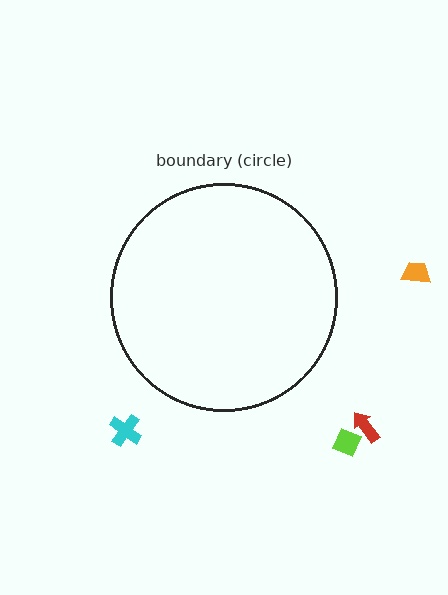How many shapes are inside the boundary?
0 inside, 4 outside.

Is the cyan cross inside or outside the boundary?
Outside.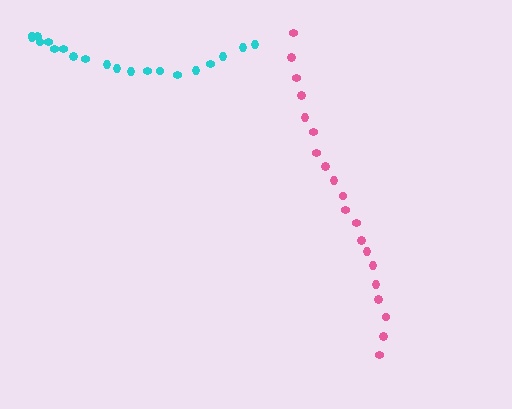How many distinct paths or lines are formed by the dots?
There are 2 distinct paths.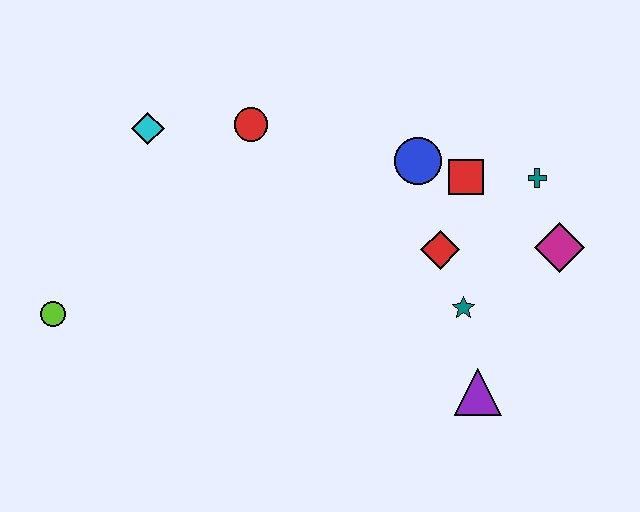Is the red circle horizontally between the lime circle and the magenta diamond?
Yes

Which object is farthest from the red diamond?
The lime circle is farthest from the red diamond.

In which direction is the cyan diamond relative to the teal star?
The cyan diamond is to the left of the teal star.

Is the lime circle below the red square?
Yes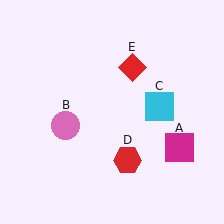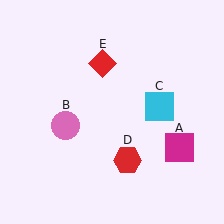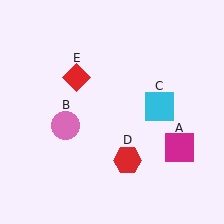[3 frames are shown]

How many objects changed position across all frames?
1 object changed position: red diamond (object E).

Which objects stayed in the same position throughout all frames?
Magenta square (object A) and pink circle (object B) and cyan square (object C) and red hexagon (object D) remained stationary.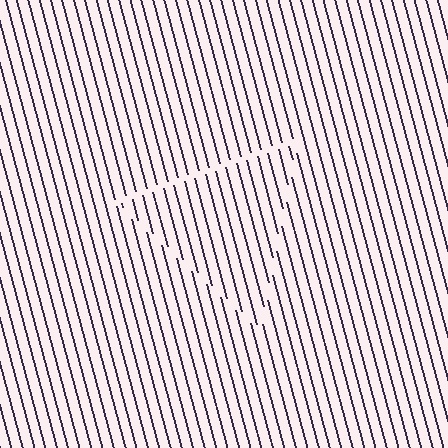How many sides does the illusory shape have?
3 sides — the line-ends trace a triangle.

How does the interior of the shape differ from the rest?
The interior of the shape contains the same grating, shifted by half a period — the contour is defined by the phase discontinuity where line-ends from the inner and outer gratings abut.